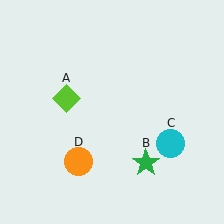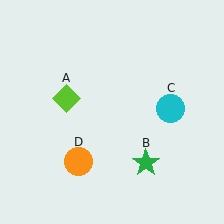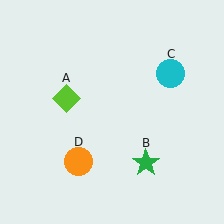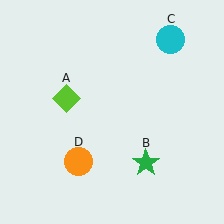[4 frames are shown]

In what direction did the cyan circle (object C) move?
The cyan circle (object C) moved up.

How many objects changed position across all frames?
1 object changed position: cyan circle (object C).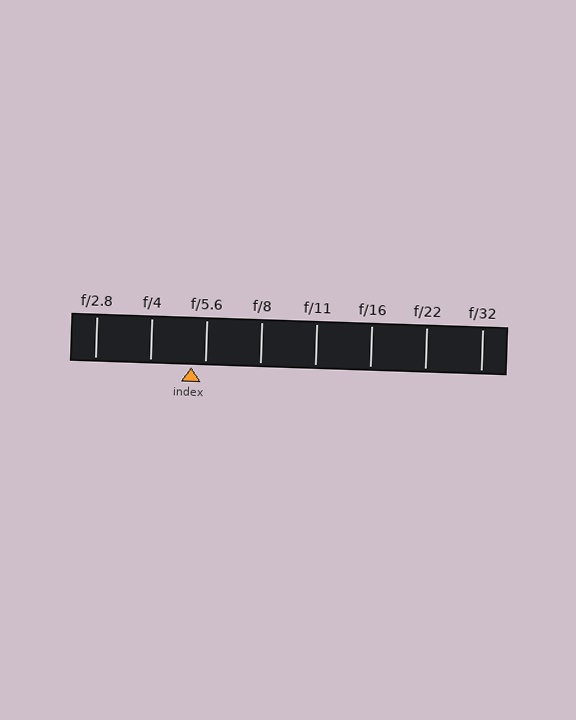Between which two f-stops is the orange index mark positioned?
The index mark is between f/4 and f/5.6.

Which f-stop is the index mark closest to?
The index mark is closest to f/5.6.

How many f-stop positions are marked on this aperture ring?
There are 8 f-stop positions marked.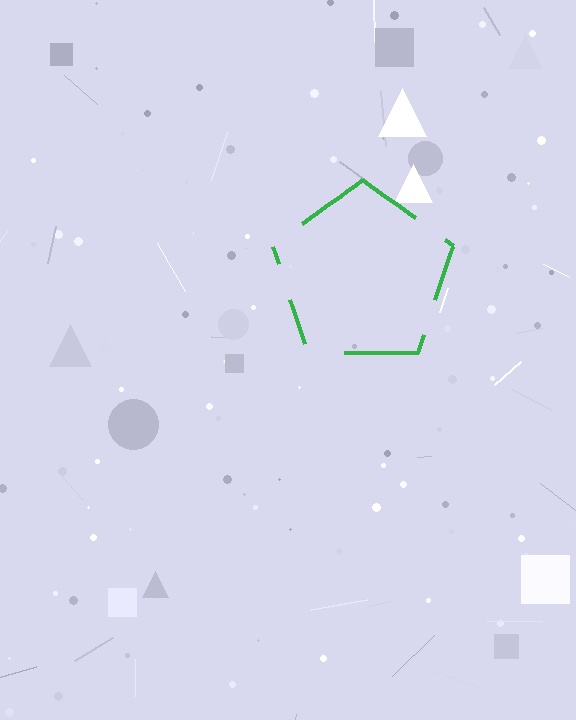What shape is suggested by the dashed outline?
The dashed outline suggests a pentagon.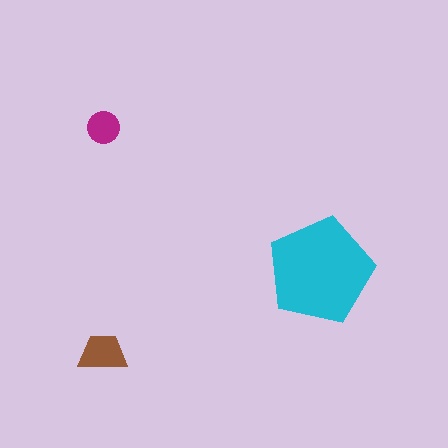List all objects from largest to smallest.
The cyan pentagon, the brown trapezoid, the magenta circle.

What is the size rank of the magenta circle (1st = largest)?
3rd.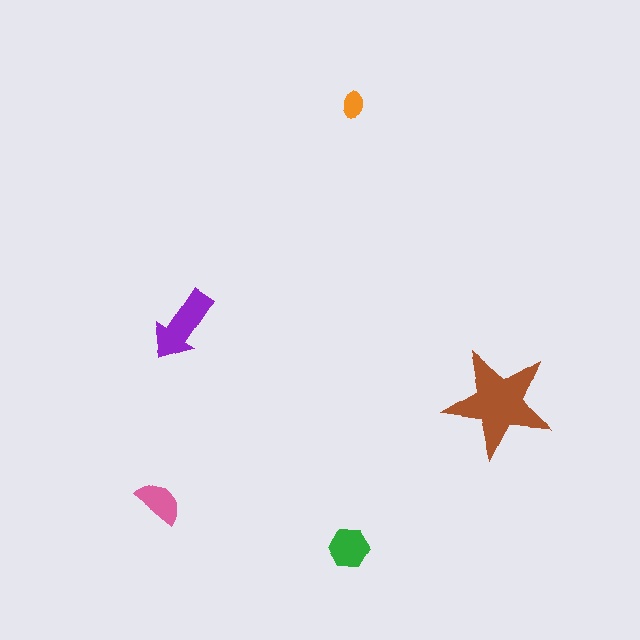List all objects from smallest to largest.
The orange ellipse, the pink semicircle, the green hexagon, the purple arrow, the brown star.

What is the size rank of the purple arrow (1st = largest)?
2nd.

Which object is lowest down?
The green hexagon is bottommost.